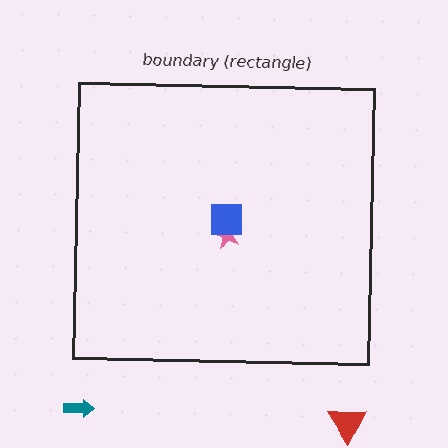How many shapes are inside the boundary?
2 inside, 2 outside.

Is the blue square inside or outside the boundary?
Inside.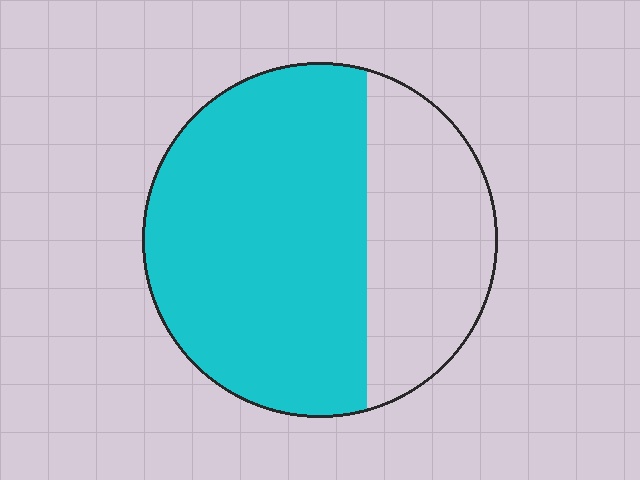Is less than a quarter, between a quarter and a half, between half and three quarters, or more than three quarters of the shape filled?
Between half and three quarters.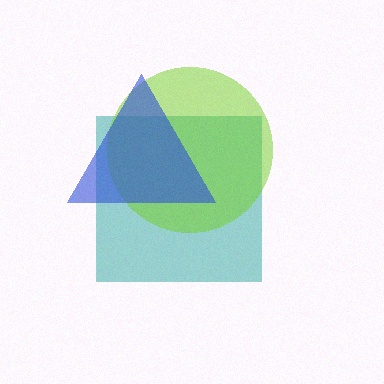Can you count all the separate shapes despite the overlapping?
Yes, there are 3 separate shapes.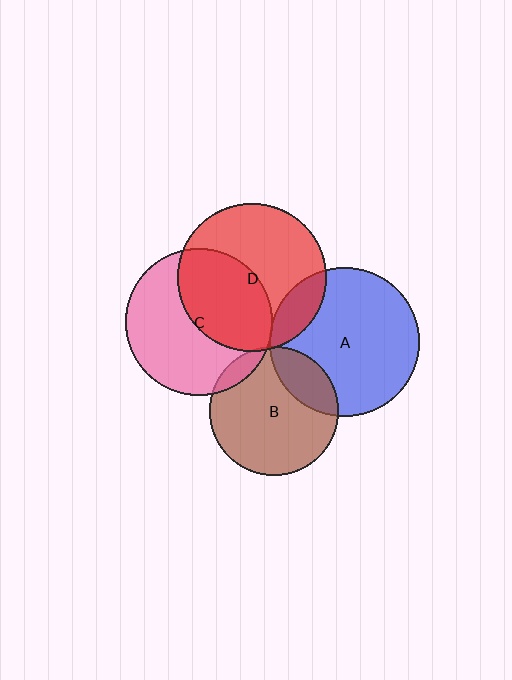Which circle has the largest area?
Circle A (blue).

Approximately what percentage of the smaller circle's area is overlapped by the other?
Approximately 45%.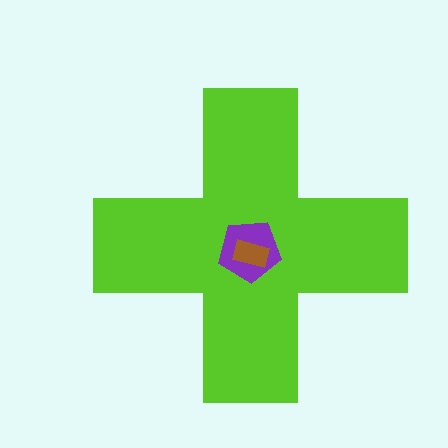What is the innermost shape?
The brown rectangle.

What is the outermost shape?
The lime cross.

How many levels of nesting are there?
3.